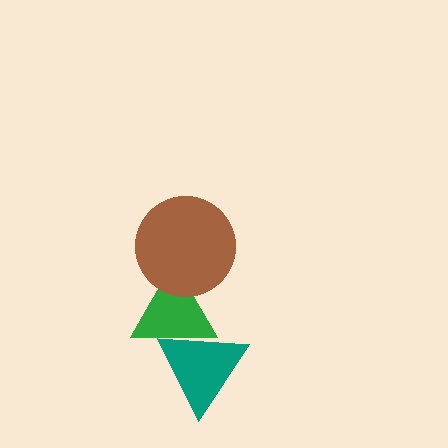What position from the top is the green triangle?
The green triangle is 2nd from the top.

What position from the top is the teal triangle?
The teal triangle is 3rd from the top.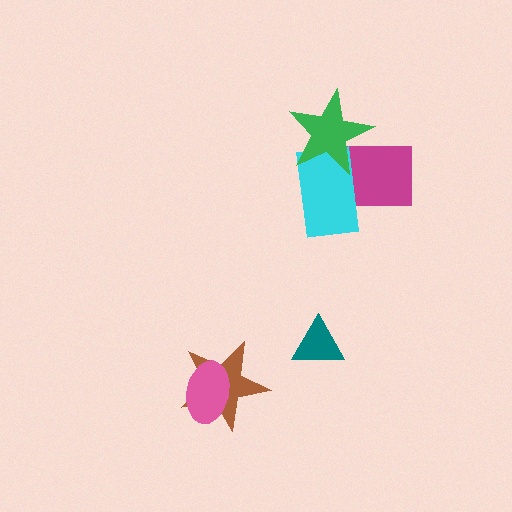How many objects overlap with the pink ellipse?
1 object overlaps with the pink ellipse.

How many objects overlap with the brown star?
1 object overlaps with the brown star.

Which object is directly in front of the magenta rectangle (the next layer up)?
The cyan rectangle is directly in front of the magenta rectangle.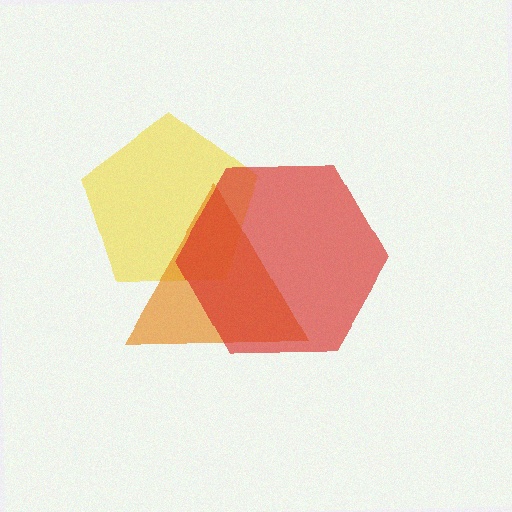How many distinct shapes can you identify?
There are 3 distinct shapes: a yellow pentagon, an orange triangle, a red hexagon.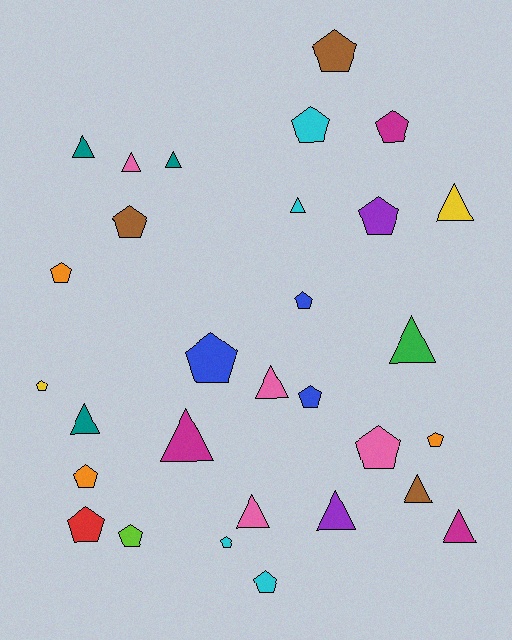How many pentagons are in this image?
There are 17 pentagons.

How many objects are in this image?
There are 30 objects.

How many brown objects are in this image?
There are 3 brown objects.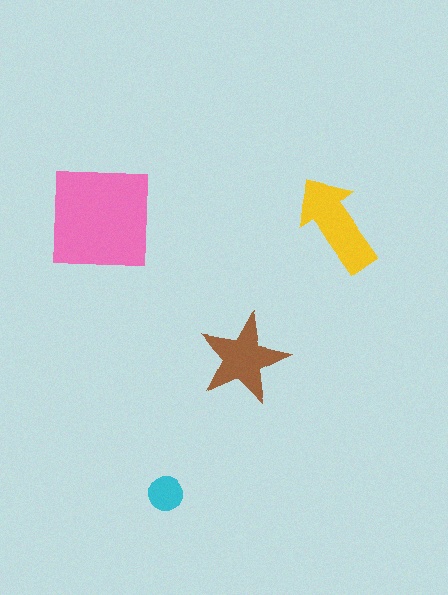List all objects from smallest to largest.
The cyan circle, the brown star, the yellow arrow, the pink square.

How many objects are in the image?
There are 4 objects in the image.